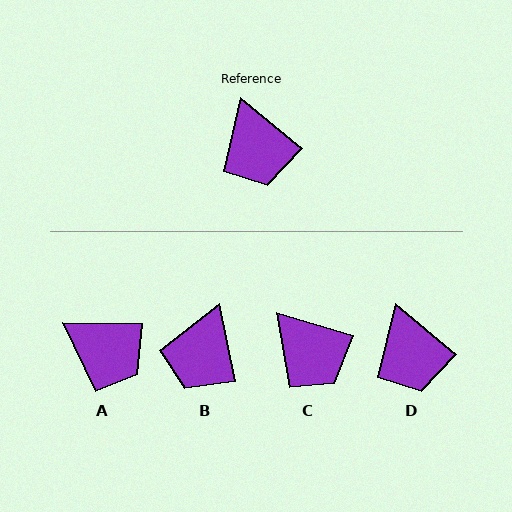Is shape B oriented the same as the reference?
No, it is off by about 39 degrees.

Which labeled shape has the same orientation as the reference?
D.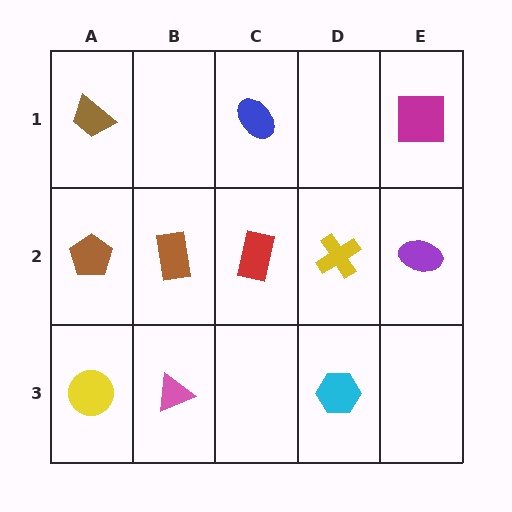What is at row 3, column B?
A pink triangle.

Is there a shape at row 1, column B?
No, that cell is empty.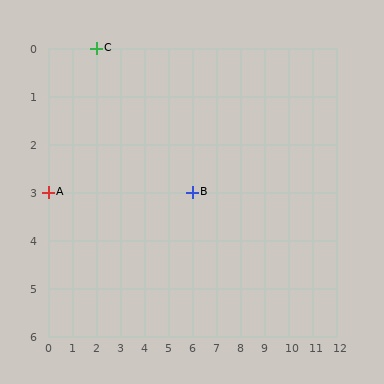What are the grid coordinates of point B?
Point B is at grid coordinates (6, 3).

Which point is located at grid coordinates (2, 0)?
Point C is at (2, 0).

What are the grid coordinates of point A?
Point A is at grid coordinates (0, 3).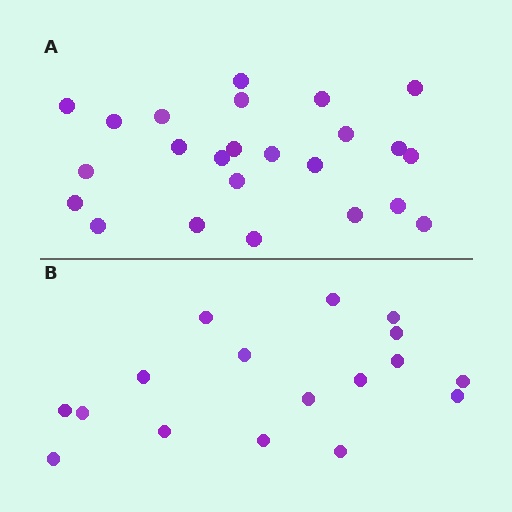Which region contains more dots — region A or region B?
Region A (the top region) has more dots.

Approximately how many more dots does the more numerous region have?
Region A has roughly 8 or so more dots than region B.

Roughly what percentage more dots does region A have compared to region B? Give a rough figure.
About 40% more.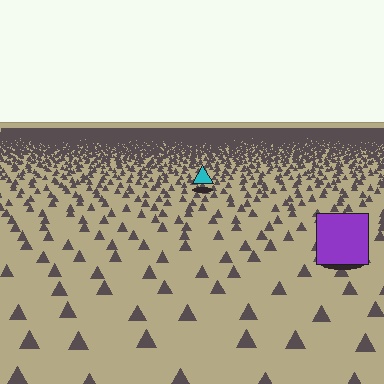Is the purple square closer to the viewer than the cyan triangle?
Yes. The purple square is closer — you can tell from the texture gradient: the ground texture is coarser near it.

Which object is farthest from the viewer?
The cyan triangle is farthest from the viewer. It appears smaller and the ground texture around it is denser.